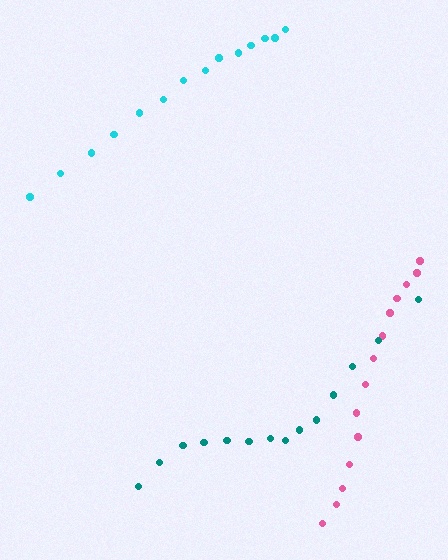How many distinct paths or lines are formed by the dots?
There are 3 distinct paths.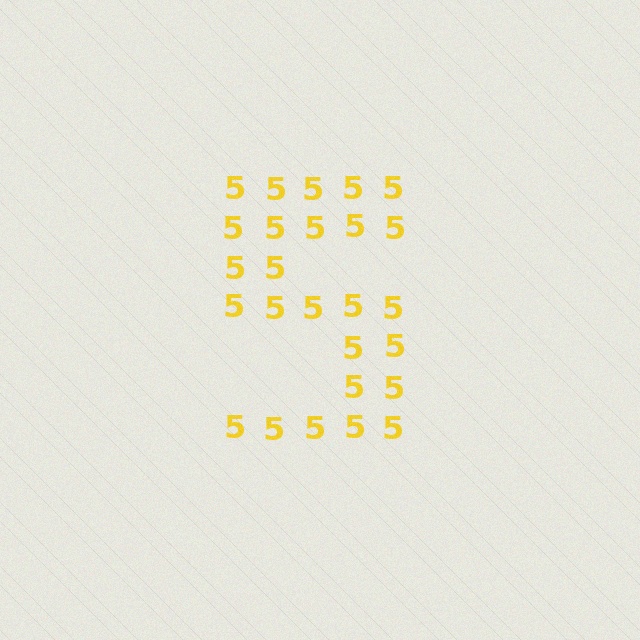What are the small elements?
The small elements are digit 5's.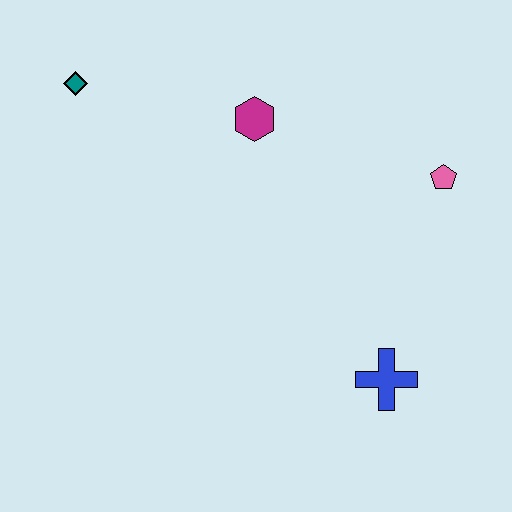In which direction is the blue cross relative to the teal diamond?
The blue cross is to the right of the teal diamond.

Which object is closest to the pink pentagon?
The magenta hexagon is closest to the pink pentagon.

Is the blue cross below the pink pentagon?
Yes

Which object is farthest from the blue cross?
The teal diamond is farthest from the blue cross.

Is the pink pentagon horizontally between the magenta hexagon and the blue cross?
No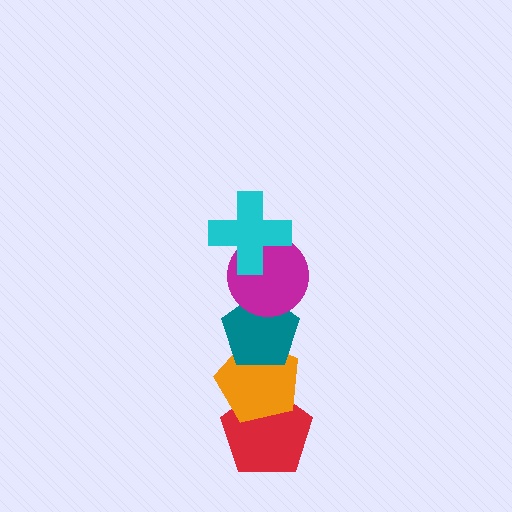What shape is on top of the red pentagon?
The orange pentagon is on top of the red pentagon.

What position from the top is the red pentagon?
The red pentagon is 5th from the top.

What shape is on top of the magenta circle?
The cyan cross is on top of the magenta circle.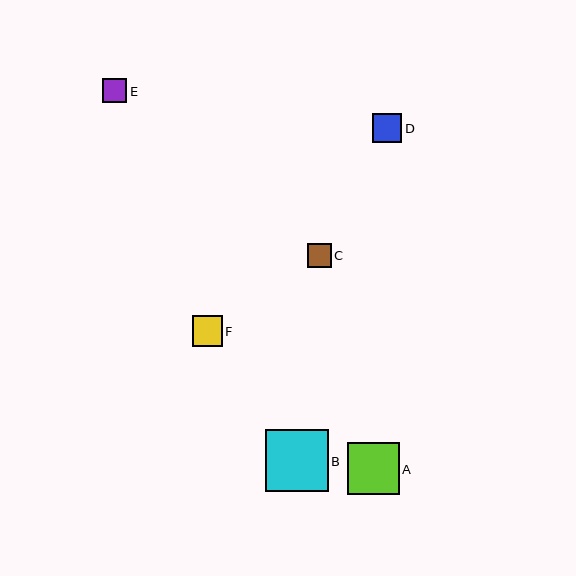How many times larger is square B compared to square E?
Square B is approximately 2.5 times the size of square E.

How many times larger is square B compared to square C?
Square B is approximately 2.6 times the size of square C.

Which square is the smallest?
Square C is the smallest with a size of approximately 24 pixels.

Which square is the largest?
Square B is the largest with a size of approximately 62 pixels.